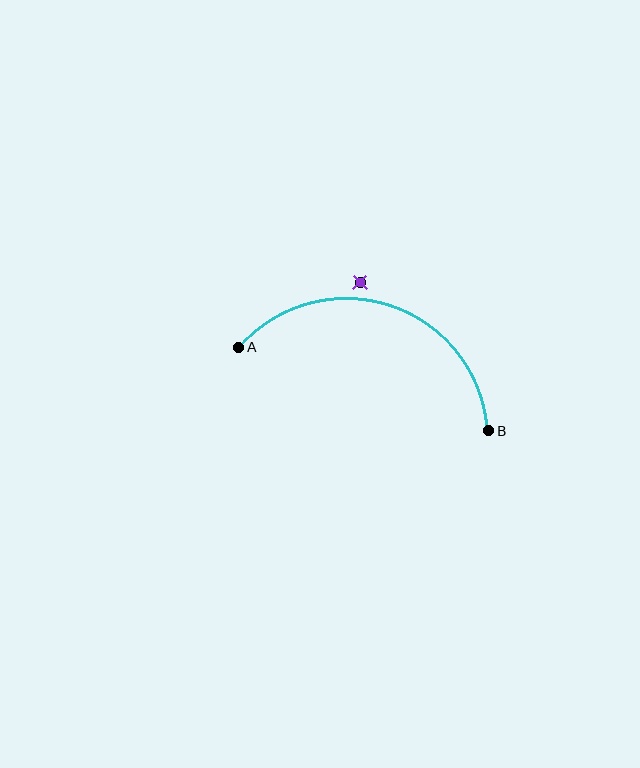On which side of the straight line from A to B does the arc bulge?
The arc bulges above the straight line connecting A and B.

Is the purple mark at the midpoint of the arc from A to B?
No — the purple mark does not lie on the arc at all. It sits slightly outside the curve.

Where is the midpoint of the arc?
The arc midpoint is the point on the curve farthest from the straight line joining A and B. It sits above that line.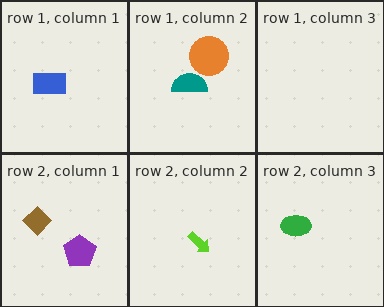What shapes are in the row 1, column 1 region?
The blue rectangle.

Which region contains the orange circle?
The row 1, column 2 region.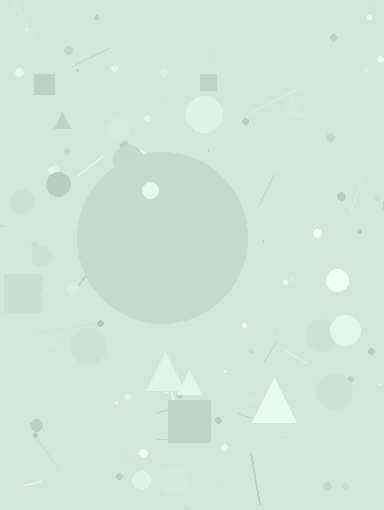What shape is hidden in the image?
A circle is hidden in the image.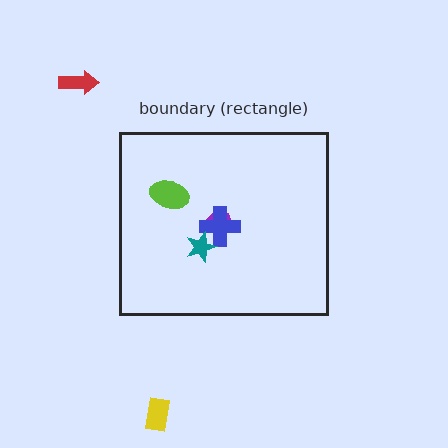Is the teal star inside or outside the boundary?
Inside.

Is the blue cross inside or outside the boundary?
Inside.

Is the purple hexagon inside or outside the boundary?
Inside.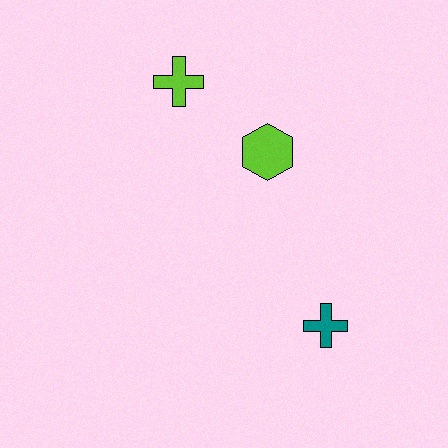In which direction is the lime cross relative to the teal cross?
The lime cross is above the teal cross.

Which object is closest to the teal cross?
The lime hexagon is closest to the teal cross.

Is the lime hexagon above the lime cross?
No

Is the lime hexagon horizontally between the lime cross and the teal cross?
Yes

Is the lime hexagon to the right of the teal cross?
No